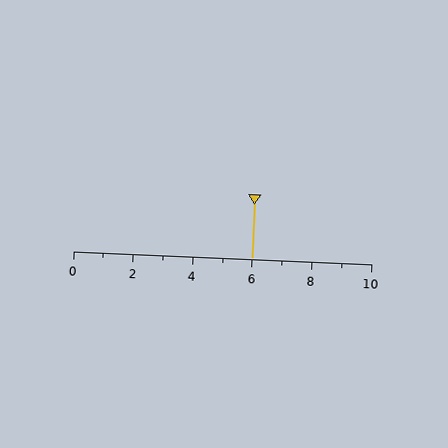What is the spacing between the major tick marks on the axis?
The major ticks are spaced 2 apart.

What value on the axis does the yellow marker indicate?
The marker indicates approximately 6.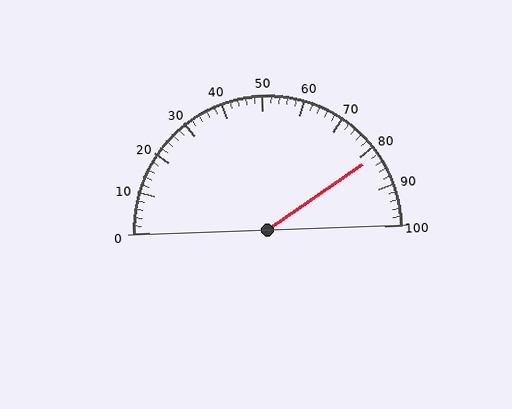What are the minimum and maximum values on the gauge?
The gauge ranges from 0 to 100.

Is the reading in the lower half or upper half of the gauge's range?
The reading is in the upper half of the range (0 to 100).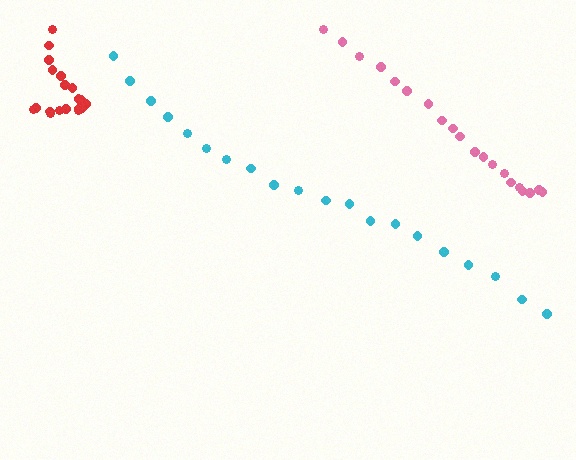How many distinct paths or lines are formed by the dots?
There are 3 distinct paths.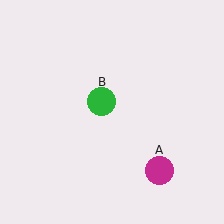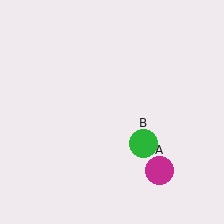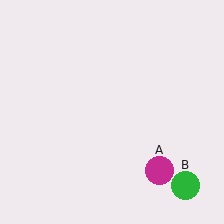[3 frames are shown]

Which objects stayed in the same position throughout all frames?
Magenta circle (object A) remained stationary.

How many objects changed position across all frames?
1 object changed position: green circle (object B).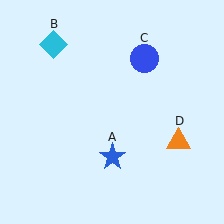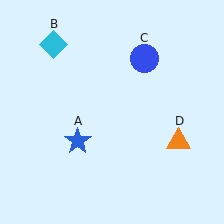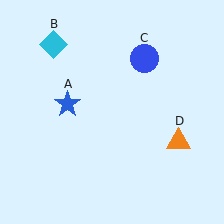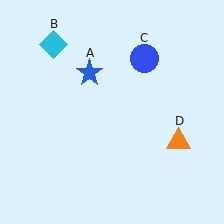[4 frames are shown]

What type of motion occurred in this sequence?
The blue star (object A) rotated clockwise around the center of the scene.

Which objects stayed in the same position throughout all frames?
Cyan diamond (object B) and blue circle (object C) and orange triangle (object D) remained stationary.